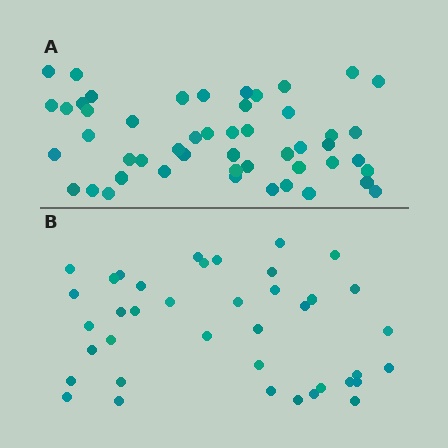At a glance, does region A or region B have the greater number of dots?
Region A (the top region) has more dots.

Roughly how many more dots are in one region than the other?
Region A has roughly 12 or so more dots than region B.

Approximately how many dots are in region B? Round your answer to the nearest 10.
About 40 dots. (The exact count is 39, which rounds to 40.)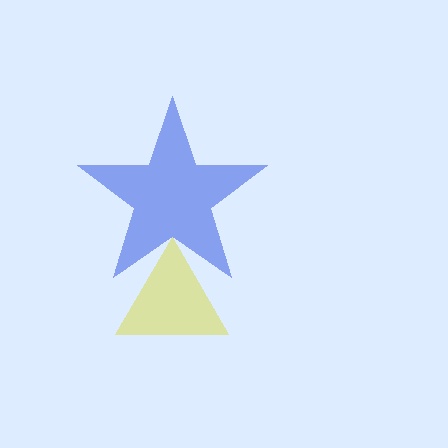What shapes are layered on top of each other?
The layered shapes are: a blue star, a yellow triangle.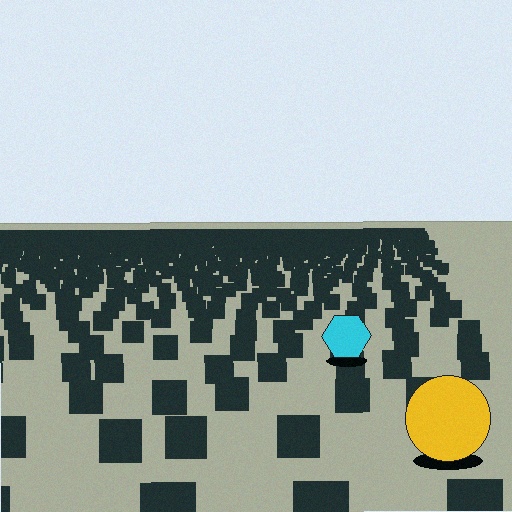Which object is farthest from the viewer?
The cyan hexagon is farthest from the viewer. It appears smaller and the ground texture around it is denser.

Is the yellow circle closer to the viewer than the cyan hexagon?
Yes. The yellow circle is closer — you can tell from the texture gradient: the ground texture is coarser near it.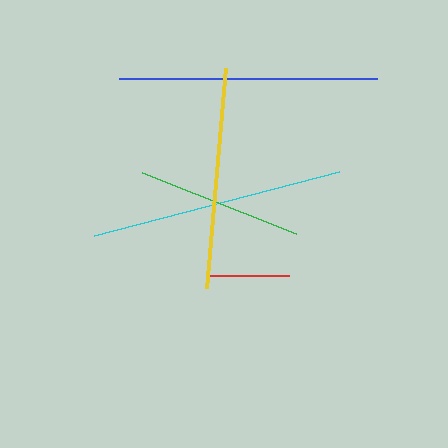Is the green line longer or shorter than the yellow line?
The yellow line is longer than the green line.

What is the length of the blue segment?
The blue segment is approximately 258 pixels long.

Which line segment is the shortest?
The red line is the shortest at approximately 81 pixels.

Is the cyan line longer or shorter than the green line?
The cyan line is longer than the green line.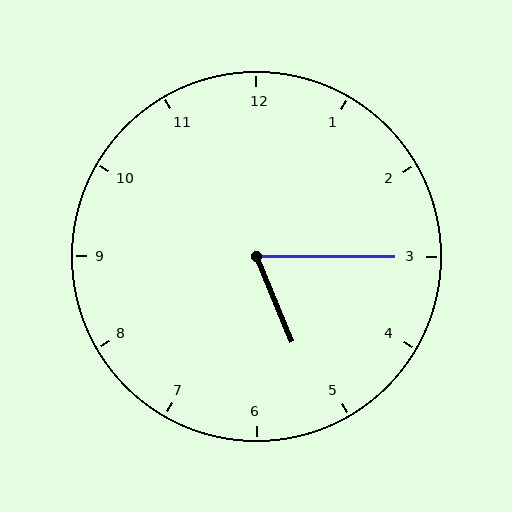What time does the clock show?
5:15.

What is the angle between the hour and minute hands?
Approximately 68 degrees.